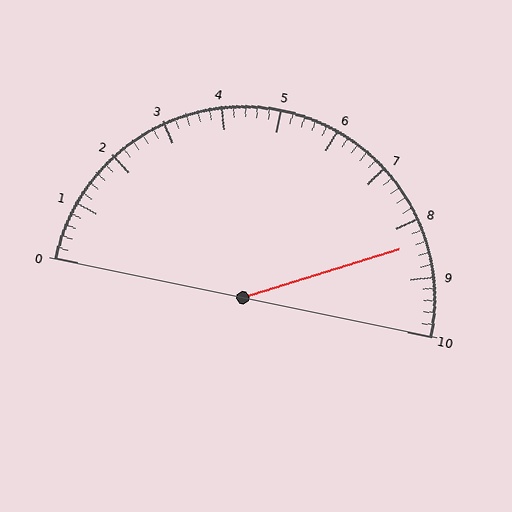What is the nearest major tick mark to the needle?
The nearest major tick mark is 8.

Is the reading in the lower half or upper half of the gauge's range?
The reading is in the upper half of the range (0 to 10).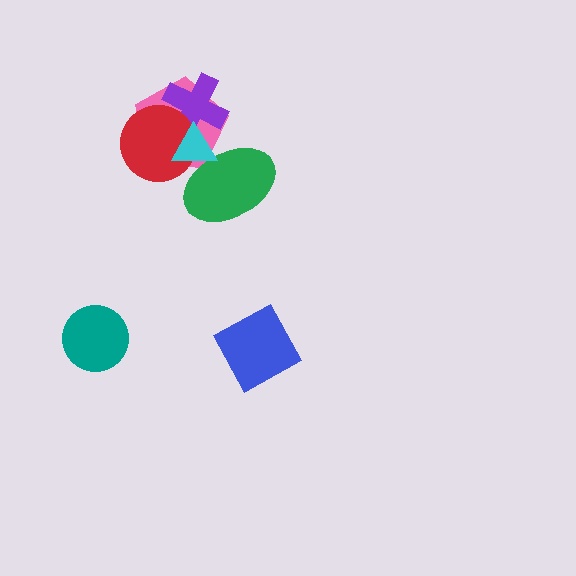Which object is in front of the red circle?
The cyan triangle is in front of the red circle.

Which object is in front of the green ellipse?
The cyan triangle is in front of the green ellipse.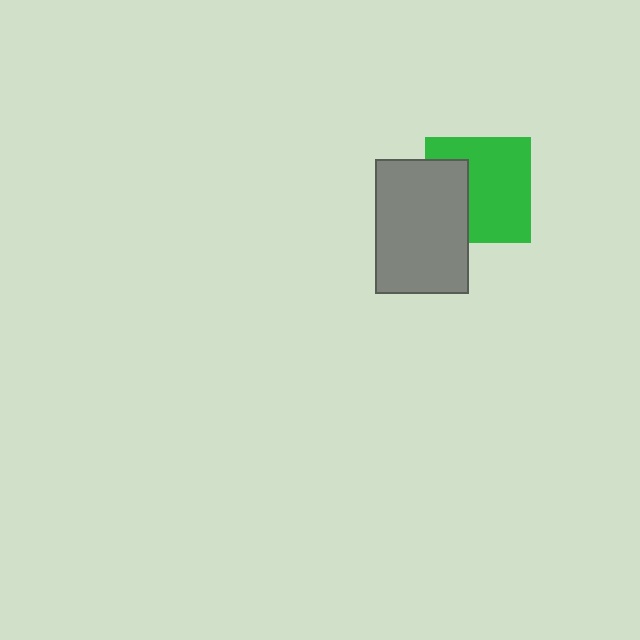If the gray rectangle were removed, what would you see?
You would see the complete green square.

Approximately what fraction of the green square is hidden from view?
Roughly 33% of the green square is hidden behind the gray rectangle.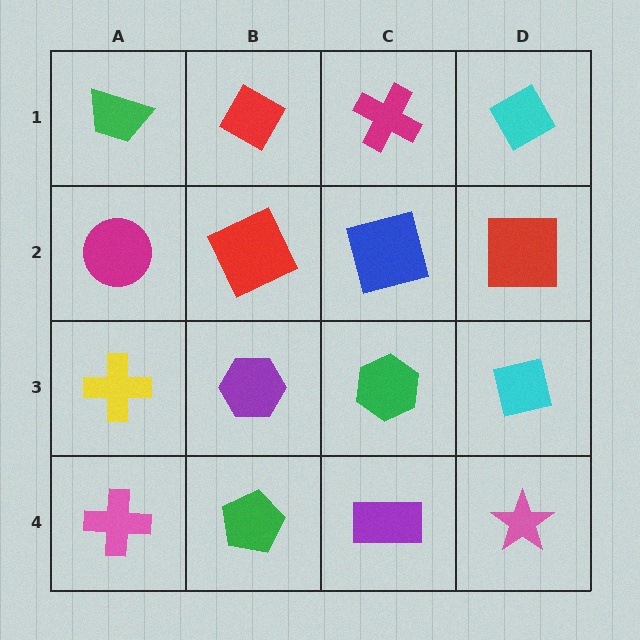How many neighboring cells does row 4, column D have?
2.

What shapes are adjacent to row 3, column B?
A red square (row 2, column B), a green pentagon (row 4, column B), a yellow cross (row 3, column A), a green hexagon (row 3, column C).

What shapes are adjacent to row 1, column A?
A magenta circle (row 2, column A), a red diamond (row 1, column B).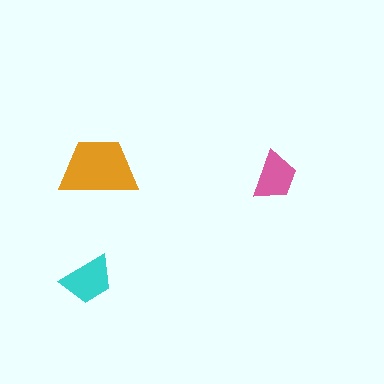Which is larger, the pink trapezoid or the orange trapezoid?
The orange one.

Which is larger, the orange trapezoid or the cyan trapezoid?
The orange one.